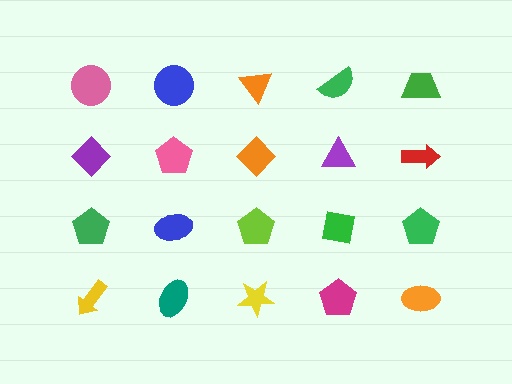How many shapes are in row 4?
5 shapes.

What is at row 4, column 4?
A magenta pentagon.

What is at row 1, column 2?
A blue circle.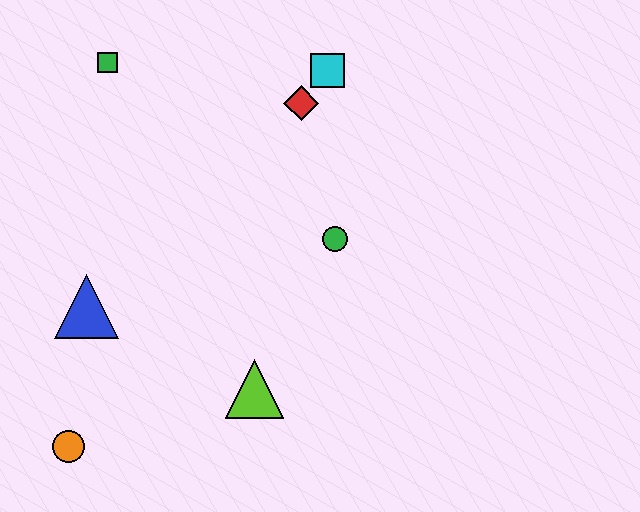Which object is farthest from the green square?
The orange circle is farthest from the green square.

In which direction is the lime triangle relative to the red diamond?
The lime triangle is below the red diamond.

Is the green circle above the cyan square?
No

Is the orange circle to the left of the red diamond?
Yes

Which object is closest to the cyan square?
The red diamond is closest to the cyan square.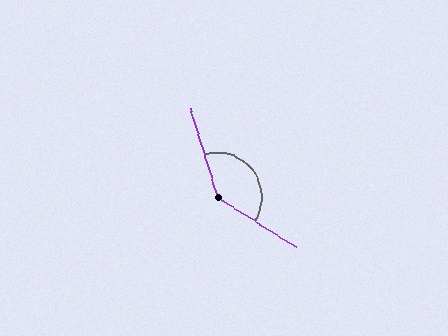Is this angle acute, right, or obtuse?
It is obtuse.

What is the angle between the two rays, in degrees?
Approximately 139 degrees.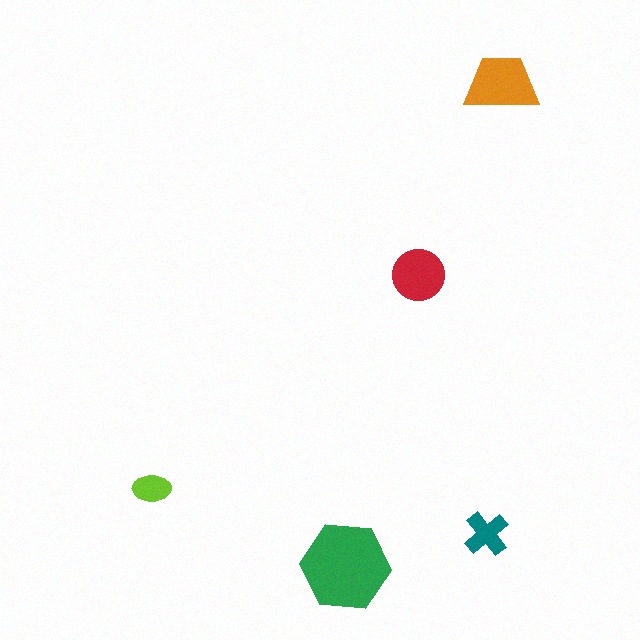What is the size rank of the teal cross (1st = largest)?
4th.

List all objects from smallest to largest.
The lime ellipse, the teal cross, the red circle, the orange trapezoid, the green hexagon.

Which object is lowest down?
The green hexagon is bottommost.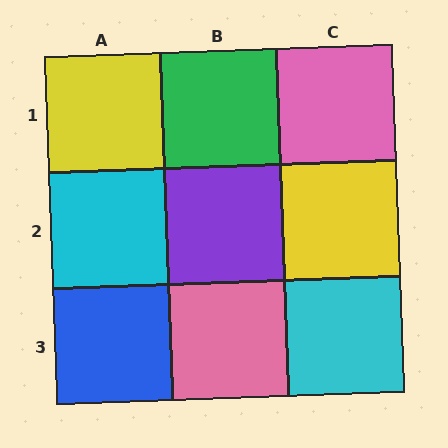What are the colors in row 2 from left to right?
Cyan, purple, yellow.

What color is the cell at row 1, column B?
Green.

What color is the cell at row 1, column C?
Pink.